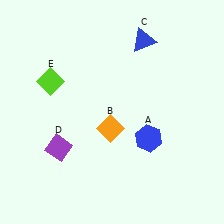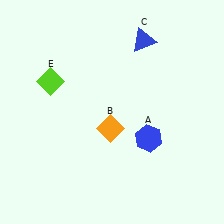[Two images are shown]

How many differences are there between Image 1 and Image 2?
There is 1 difference between the two images.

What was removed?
The purple diamond (D) was removed in Image 2.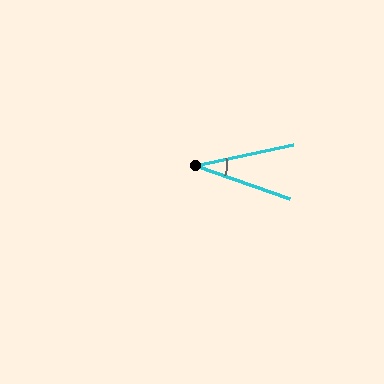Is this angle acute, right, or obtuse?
It is acute.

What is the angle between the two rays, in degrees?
Approximately 31 degrees.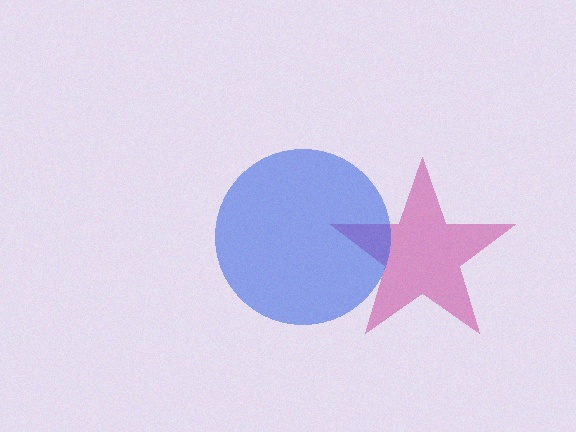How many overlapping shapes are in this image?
There are 2 overlapping shapes in the image.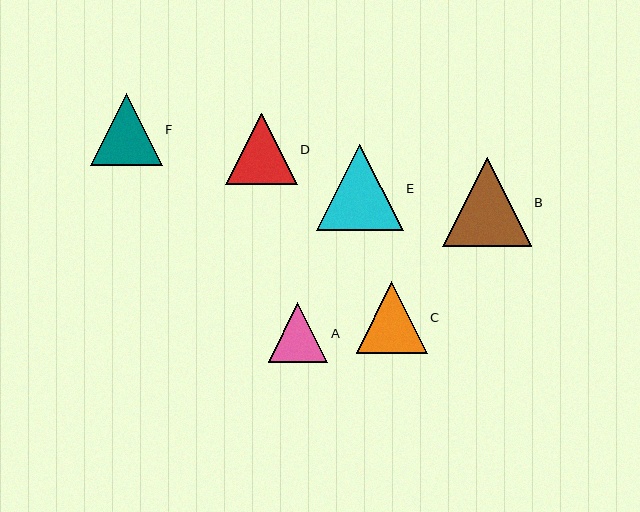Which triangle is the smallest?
Triangle A is the smallest with a size of approximately 60 pixels.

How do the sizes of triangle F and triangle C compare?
Triangle F and triangle C are approximately the same size.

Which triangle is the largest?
Triangle B is the largest with a size of approximately 89 pixels.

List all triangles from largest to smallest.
From largest to smallest: B, E, D, F, C, A.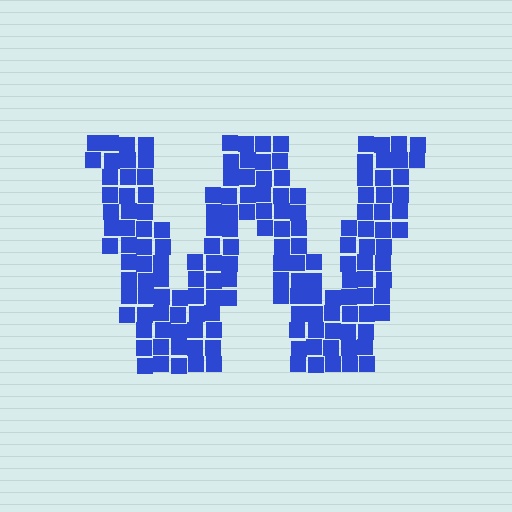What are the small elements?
The small elements are squares.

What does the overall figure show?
The overall figure shows the letter W.